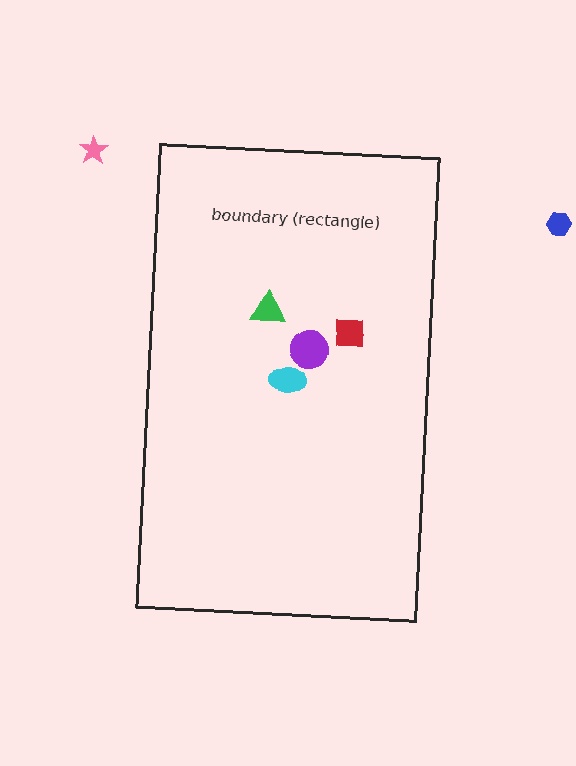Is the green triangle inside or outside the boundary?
Inside.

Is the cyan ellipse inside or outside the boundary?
Inside.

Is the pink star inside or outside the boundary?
Outside.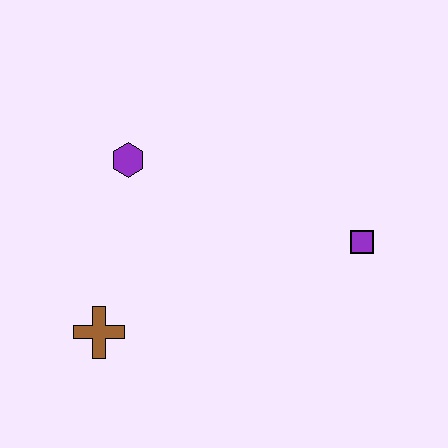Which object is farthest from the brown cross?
The purple square is farthest from the brown cross.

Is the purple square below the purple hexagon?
Yes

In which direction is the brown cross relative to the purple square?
The brown cross is to the left of the purple square.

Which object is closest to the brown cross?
The purple hexagon is closest to the brown cross.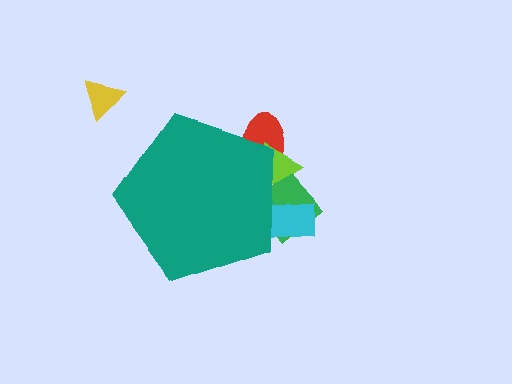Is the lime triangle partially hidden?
Yes, the lime triangle is partially hidden behind the teal pentagon.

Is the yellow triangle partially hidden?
No, the yellow triangle is fully visible.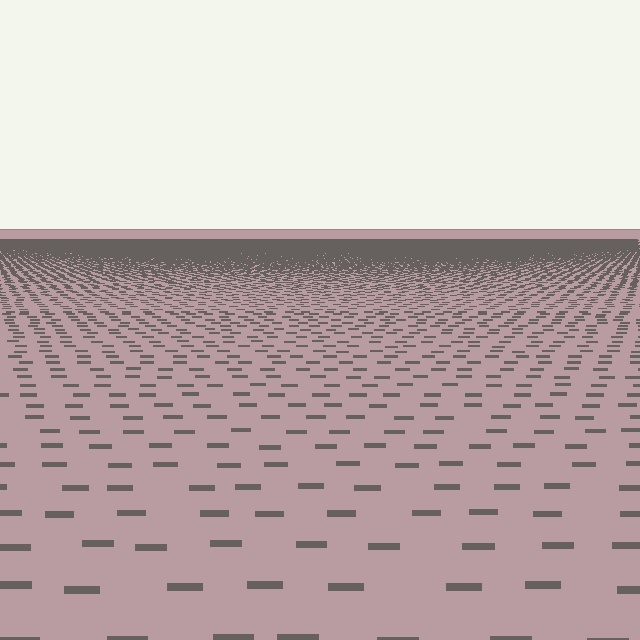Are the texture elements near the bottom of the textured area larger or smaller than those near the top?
Larger. Near the bottom, elements are closer to the viewer and appear at a bigger on-screen size.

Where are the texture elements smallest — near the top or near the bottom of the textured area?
Near the top.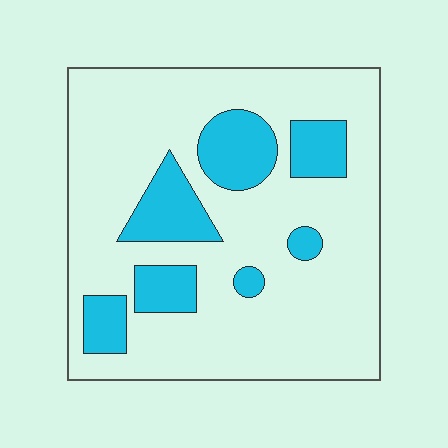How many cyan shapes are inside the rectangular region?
7.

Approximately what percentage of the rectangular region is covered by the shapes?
Approximately 20%.